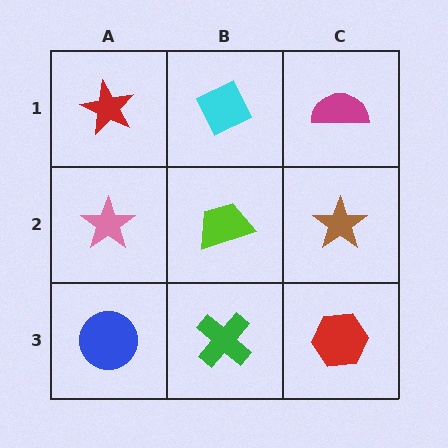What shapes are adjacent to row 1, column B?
A lime trapezoid (row 2, column B), a red star (row 1, column A), a magenta semicircle (row 1, column C).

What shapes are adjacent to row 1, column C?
A brown star (row 2, column C), a cyan diamond (row 1, column B).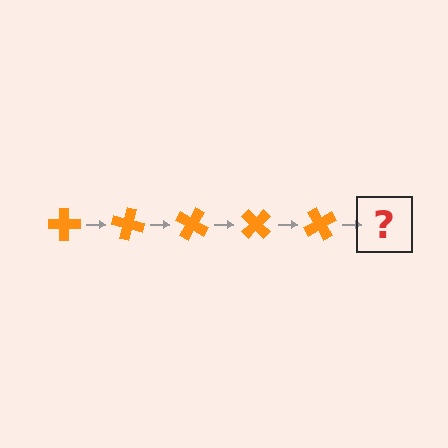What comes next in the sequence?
The next element should be an orange cross rotated 75 degrees.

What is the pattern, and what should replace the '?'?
The pattern is that the cross rotates 15 degrees each step. The '?' should be an orange cross rotated 75 degrees.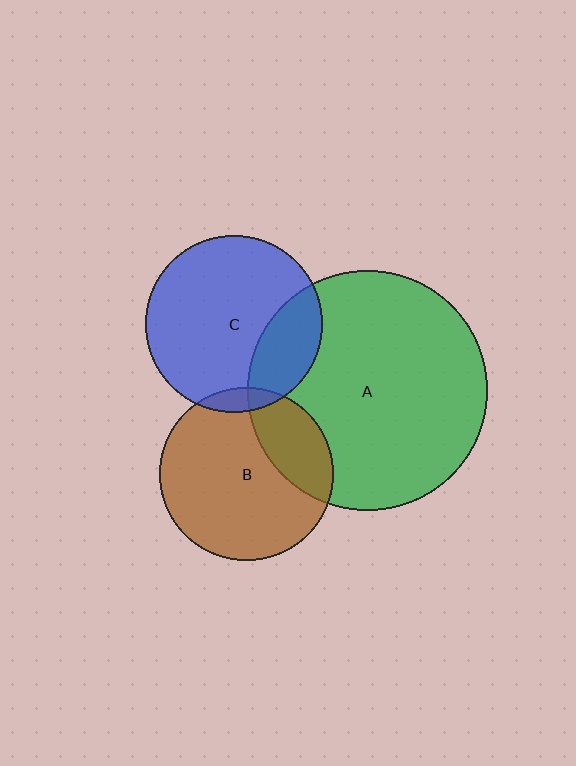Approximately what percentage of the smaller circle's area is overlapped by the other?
Approximately 25%.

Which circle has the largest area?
Circle A (green).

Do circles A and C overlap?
Yes.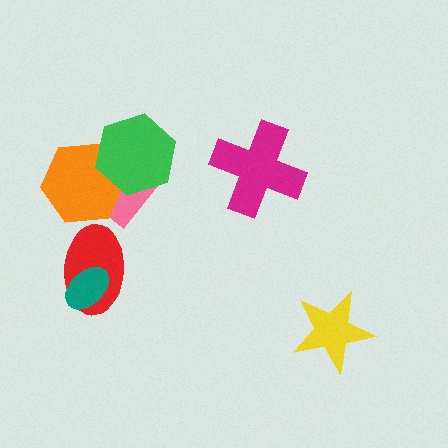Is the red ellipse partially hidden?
Yes, it is partially covered by another shape.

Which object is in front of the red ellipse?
The teal ellipse is in front of the red ellipse.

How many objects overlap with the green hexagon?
2 objects overlap with the green hexagon.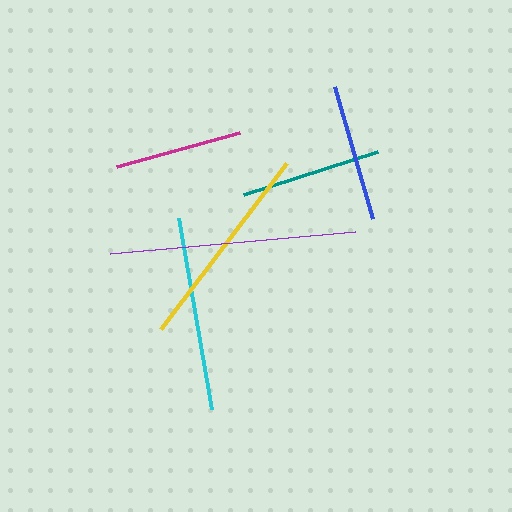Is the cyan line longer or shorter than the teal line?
The cyan line is longer than the teal line.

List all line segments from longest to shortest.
From longest to shortest: purple, yellow, cyan, teal, blue, magenta.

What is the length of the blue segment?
The blue segment is approximately 138 pixels long.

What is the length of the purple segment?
The purple segment is approximately 246 pixels long.